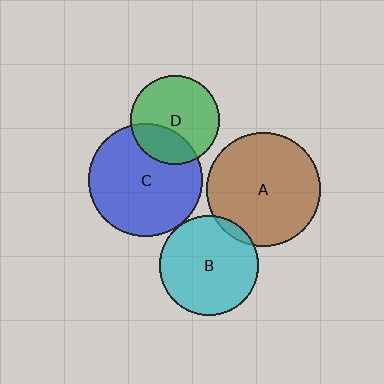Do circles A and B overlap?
Yes.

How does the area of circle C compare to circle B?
Approximately 1.3 times.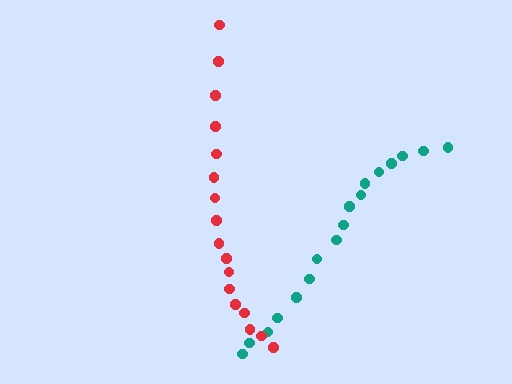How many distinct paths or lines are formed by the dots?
There are 2 distinct paths.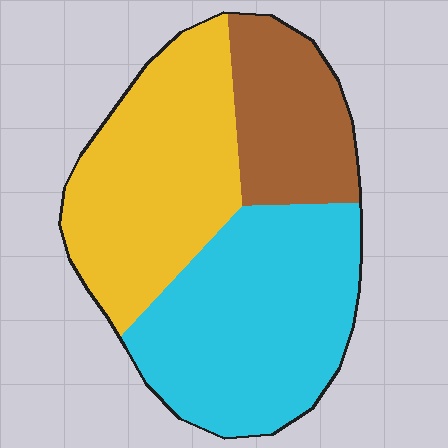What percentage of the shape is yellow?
Yellow covers about 35% of the shape.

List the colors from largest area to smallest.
From largest to smallest: cyan, yellow, brown.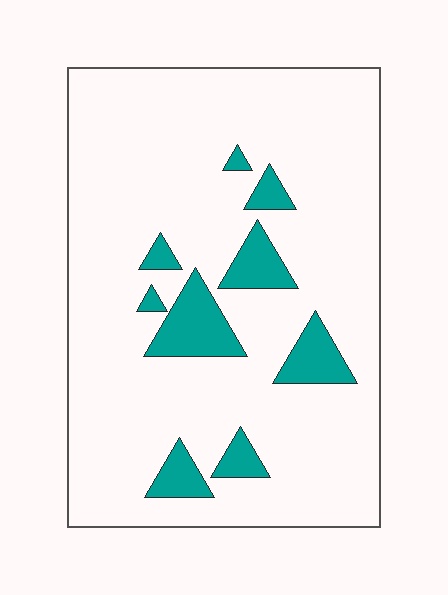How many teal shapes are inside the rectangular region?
9.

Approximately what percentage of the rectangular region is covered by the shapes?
Approximately 10%.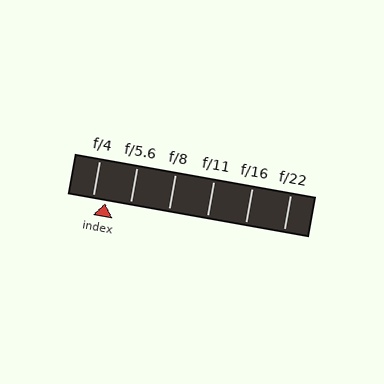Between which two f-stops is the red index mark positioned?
The index mark is between f/4 and f/5.6.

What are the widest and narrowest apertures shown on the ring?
The widest aperture shown is f/4 and the narrowest is f/22.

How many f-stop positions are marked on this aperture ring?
There are 6 f-stop positions marked.